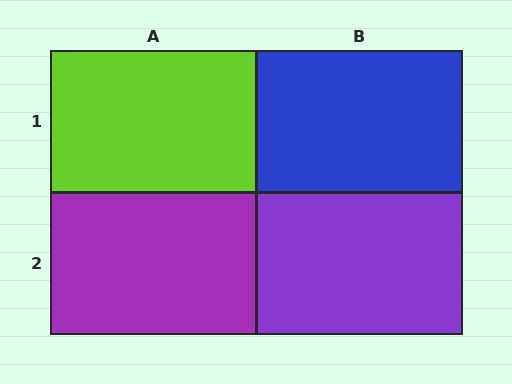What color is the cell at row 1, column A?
Lime.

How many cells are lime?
1 cell is lime.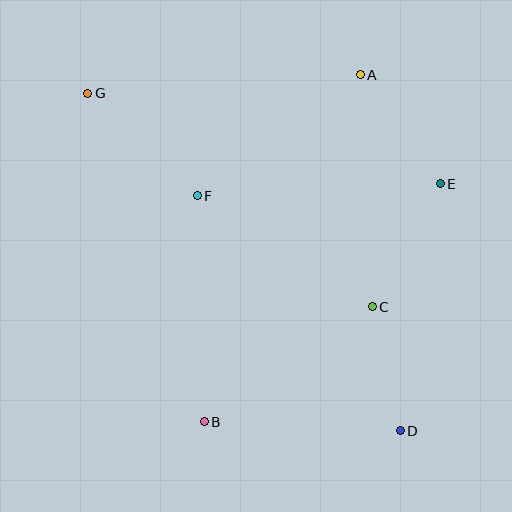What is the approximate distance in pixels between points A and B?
The distance between A and B is approximately 380 pixels.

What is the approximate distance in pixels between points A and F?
The distance between A and F is approximately 203 pixels.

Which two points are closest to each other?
Points C and D are closest to each other.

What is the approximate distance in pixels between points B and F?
The distance between B and F is approximately 226 pixels.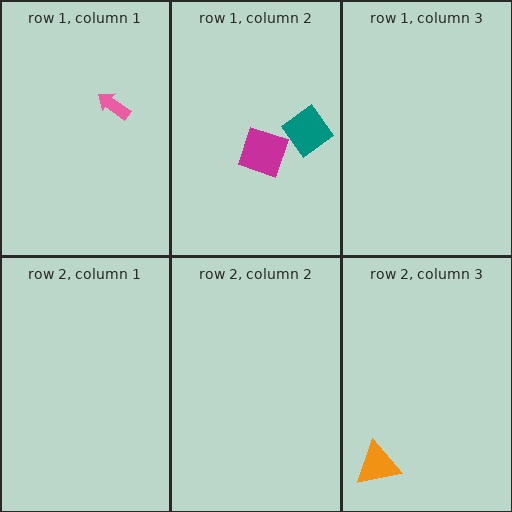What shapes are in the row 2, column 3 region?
The orange triangle.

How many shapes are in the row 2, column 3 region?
1.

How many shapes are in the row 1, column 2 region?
2.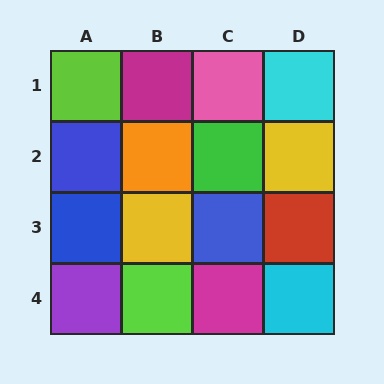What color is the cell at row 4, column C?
Magenta.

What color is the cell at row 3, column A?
Blue.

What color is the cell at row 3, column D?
Red.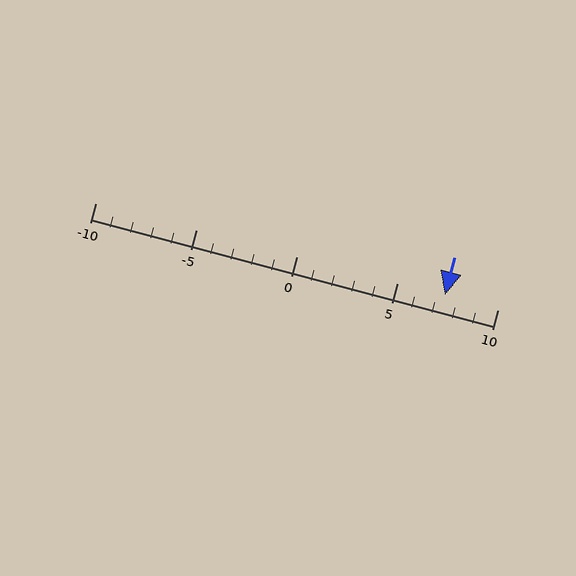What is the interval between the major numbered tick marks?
The major tick marks are spaced 5 units apart.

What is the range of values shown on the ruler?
The ruler shows values from -10 to 10.